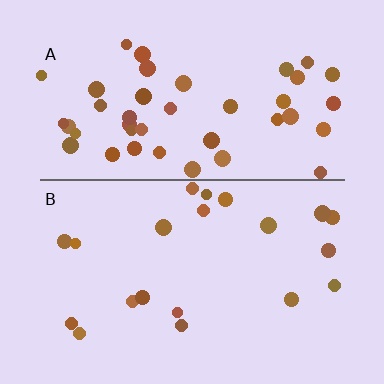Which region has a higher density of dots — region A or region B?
A (the top).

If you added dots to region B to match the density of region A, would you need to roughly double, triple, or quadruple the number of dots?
Approximately double.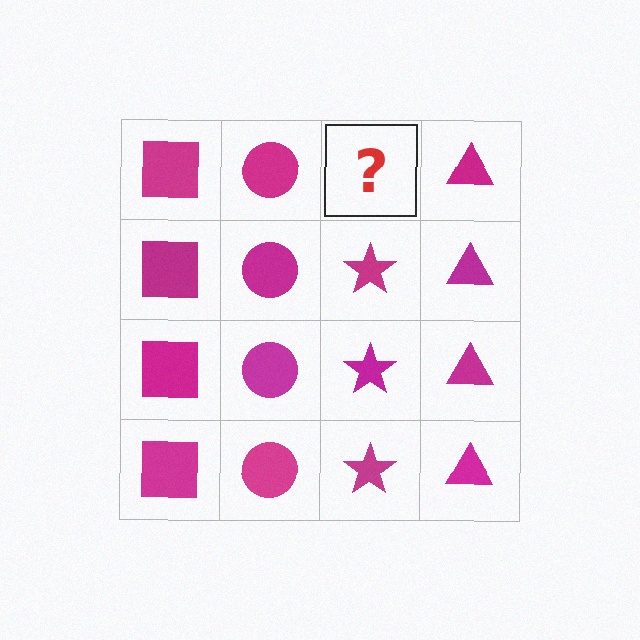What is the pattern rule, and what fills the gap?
The rule is that each column has a consistent shape. The gap should be filled with a magenta star.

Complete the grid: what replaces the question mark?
The question mark should be replaced with a magenta star.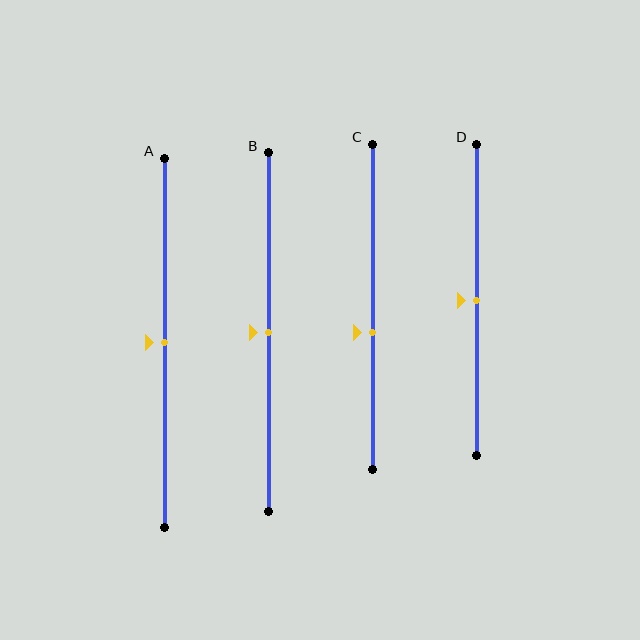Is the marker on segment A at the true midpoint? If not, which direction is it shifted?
Yes, the marker on segment A is at the true midpoint.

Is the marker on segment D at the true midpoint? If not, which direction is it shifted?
Yes, the marker on segment D is at the true midpoint.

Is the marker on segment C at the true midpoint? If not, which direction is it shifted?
No, the marker on segment C is shifted downward by about 8% of the segment length.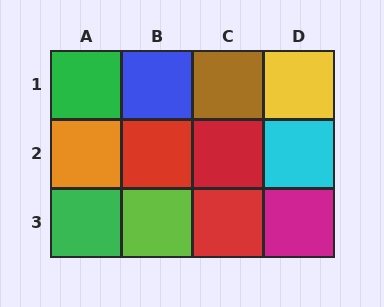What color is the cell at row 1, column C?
Brown.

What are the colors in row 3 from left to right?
Green, lime, red, magenta.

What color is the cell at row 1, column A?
Green.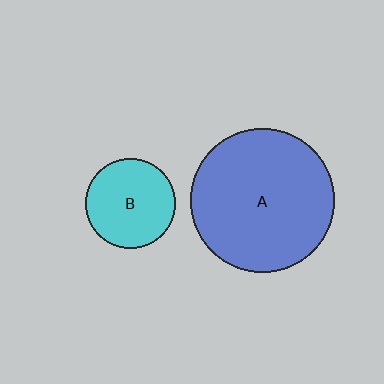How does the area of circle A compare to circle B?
Approximately 2.6 times.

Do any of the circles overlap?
No, none of the circles overlap.